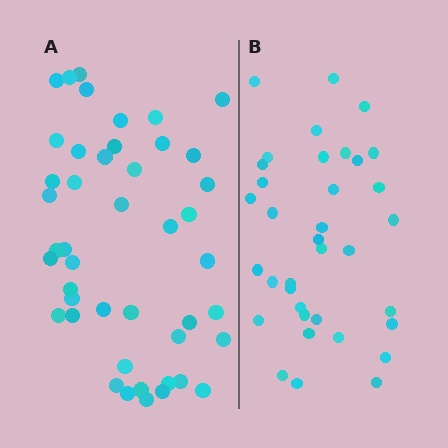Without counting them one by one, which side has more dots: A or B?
Region A (the left region) has more dots.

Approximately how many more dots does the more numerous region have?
Region A has roughly 8 or so more dots than region B.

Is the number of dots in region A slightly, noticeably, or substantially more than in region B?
Region A has noticeably more, but not dramatically so. The ratio is roughly 1.2 to 1.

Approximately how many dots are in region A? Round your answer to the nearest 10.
About 40 dots. (The exact count is 45, which rounds to 40.)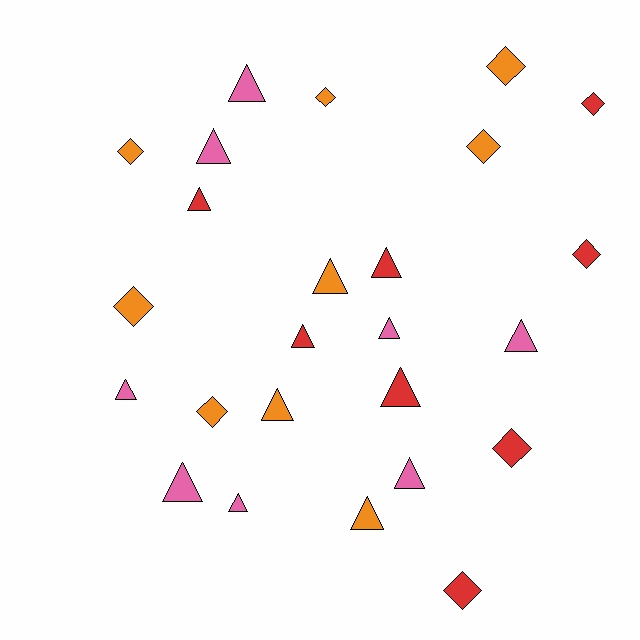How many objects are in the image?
There are 25 objects.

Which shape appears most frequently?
Triangle, with 15 objects.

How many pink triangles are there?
There are 8 pink triangles.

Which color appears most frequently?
Orange, with 9 objects.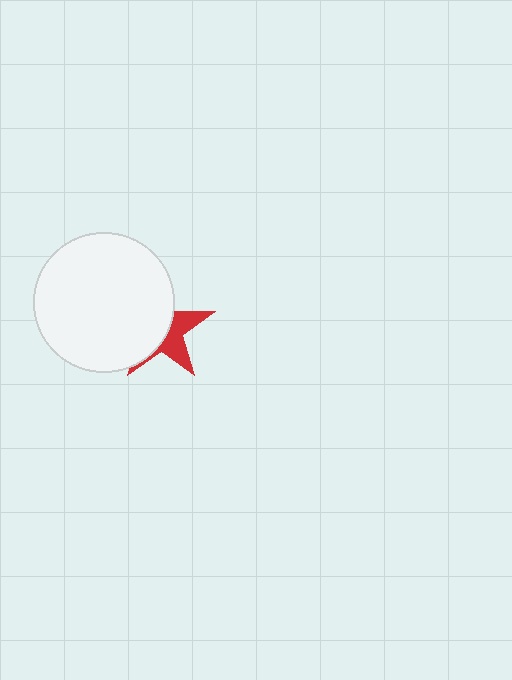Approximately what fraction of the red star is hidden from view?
Roughly 61% of the red star is hidden behind the white circle.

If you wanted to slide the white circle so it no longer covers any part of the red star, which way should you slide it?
Slide it left — that is the most direct way to separate the two shapes.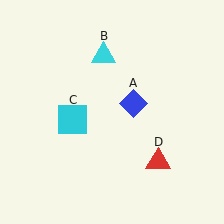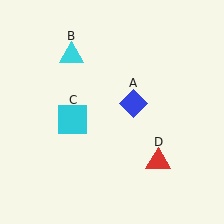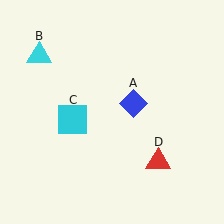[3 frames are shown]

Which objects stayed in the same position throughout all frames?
Blue diamond (object A) and cyan square (object C) and red triangle (object D) remained stationary.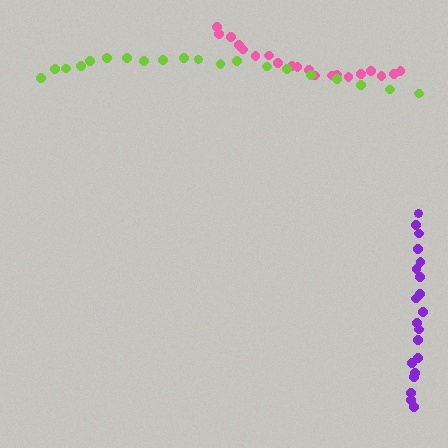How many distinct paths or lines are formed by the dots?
There are 3 distinct paths.